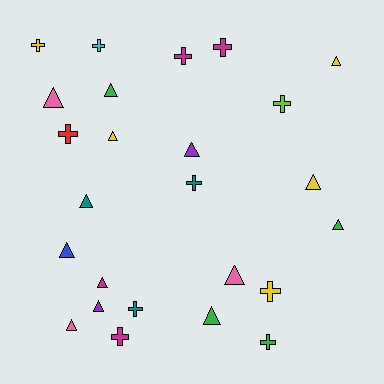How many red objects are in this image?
There is 1 red object.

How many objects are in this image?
There are 25 objects.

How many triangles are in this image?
There are 14 triangles.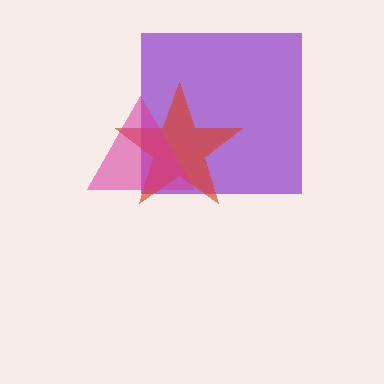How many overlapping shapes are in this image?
There are 3 overlapping shapes in the image.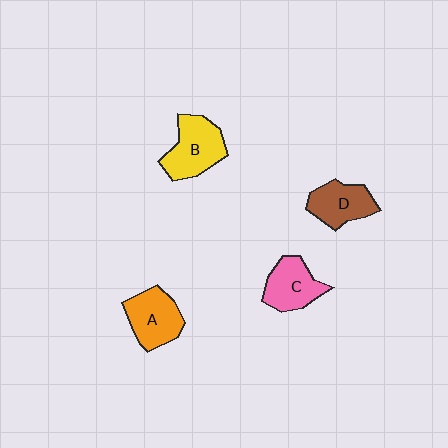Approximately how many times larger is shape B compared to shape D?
Approximately 1.2 times.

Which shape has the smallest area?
Shape D (brown).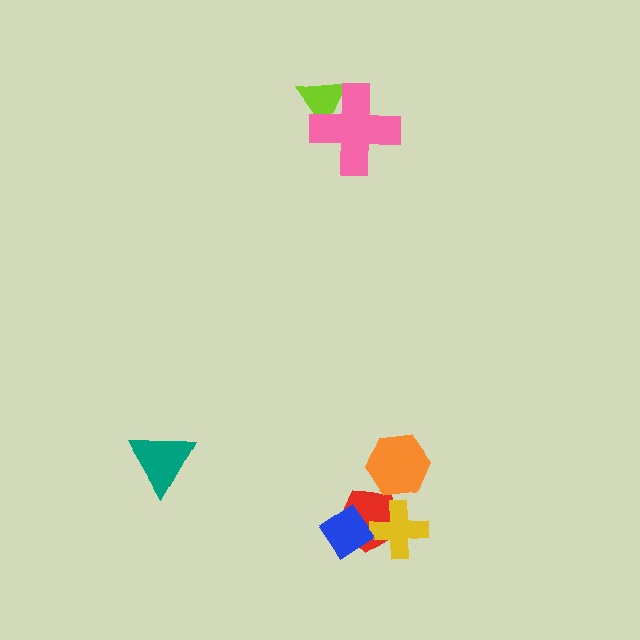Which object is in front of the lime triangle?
The pink cross is in front of the lime triangle.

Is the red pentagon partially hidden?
Yes, it is partially covered by another shape.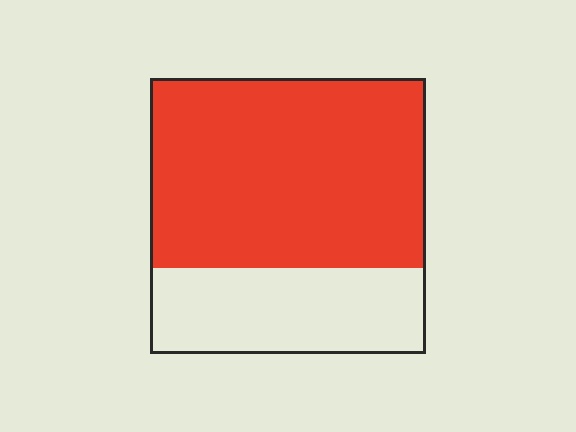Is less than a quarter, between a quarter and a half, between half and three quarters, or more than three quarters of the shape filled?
Between half and three quarters.